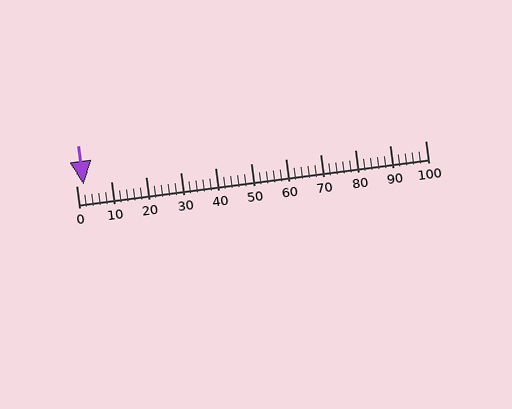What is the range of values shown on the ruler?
The ruler shows values from 0 to 100.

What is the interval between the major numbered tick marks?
The major tick marks are spaced 10 units apart.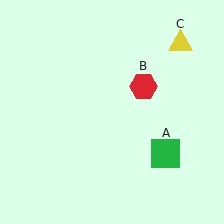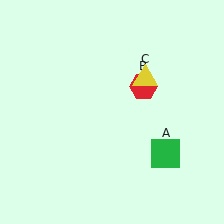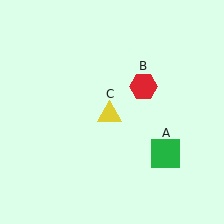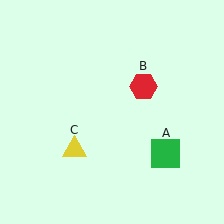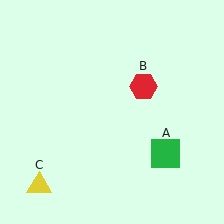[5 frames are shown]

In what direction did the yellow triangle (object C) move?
The yellow triangle (object C) moved down and to the left.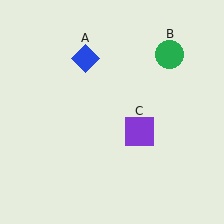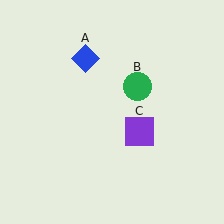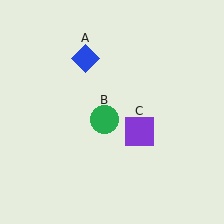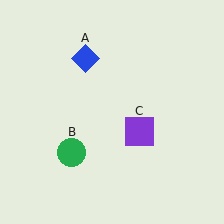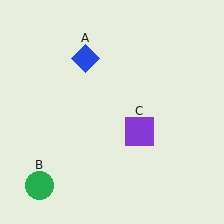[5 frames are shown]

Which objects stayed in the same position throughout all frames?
Blue diamond (object A) and purple square (object C) remained stationary.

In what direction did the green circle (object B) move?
The green circle (object B) moved down and to the left.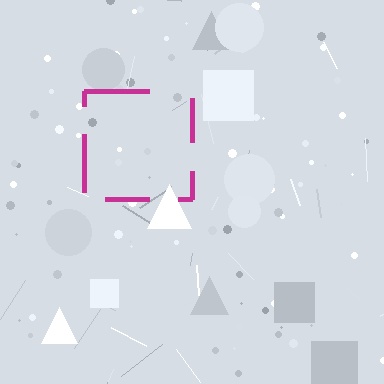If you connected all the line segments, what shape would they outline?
They would outline a square.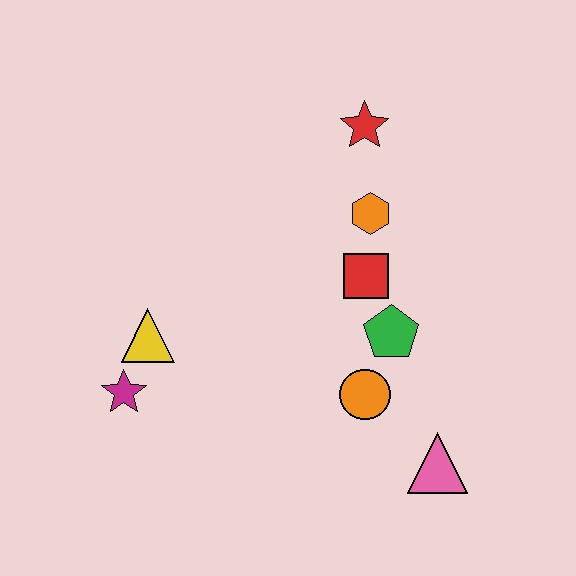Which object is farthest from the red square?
The magenta star is farthest from the red square.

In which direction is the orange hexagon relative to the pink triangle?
The orange hexagon is above the pink triangle.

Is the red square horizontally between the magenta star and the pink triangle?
Yes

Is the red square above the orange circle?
Yes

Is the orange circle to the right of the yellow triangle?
Yes